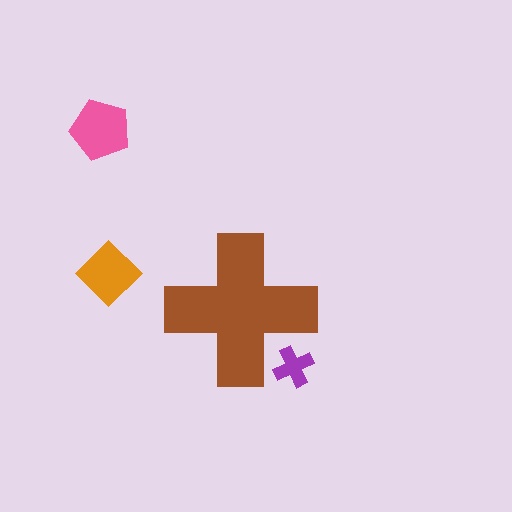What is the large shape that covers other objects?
A brown cross.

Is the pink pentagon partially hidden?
No, the pink pentagon is fully visible.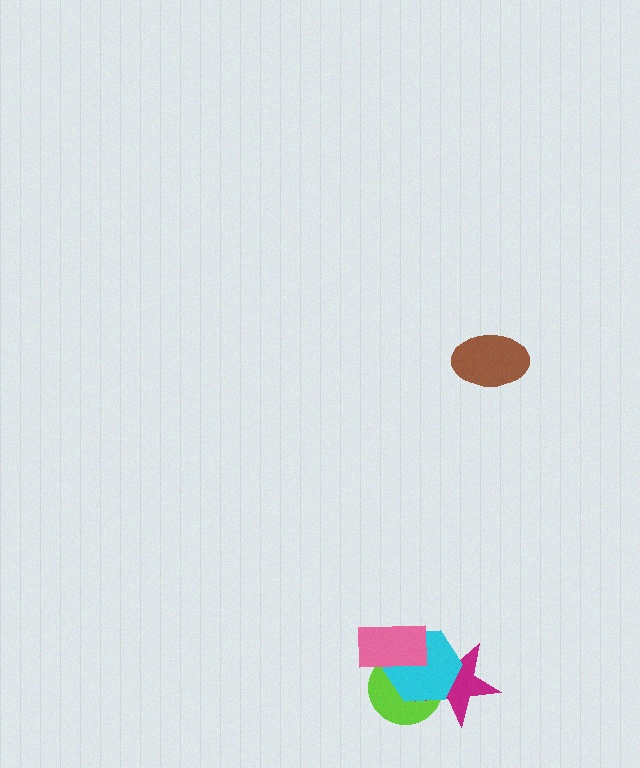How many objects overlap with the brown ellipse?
0 objects overlap with the brown ellipse.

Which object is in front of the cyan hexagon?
The pink rectangle is in front of the cyan hexagon.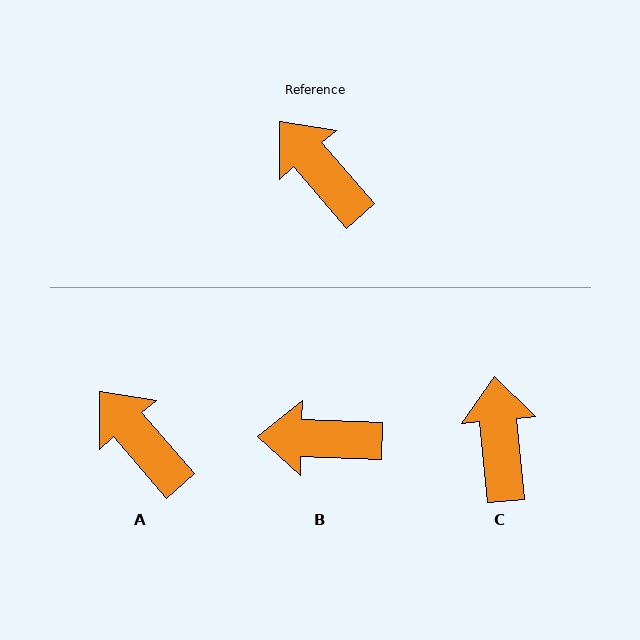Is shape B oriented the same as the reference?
No, it is off by about 47 degrees.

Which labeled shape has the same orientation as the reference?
A.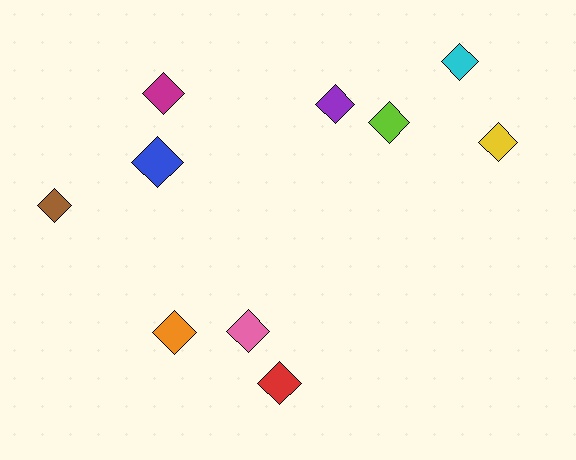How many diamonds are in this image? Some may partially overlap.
There are 10 diamonds.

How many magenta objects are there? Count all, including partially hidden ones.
There is 1 magenta object.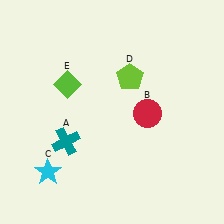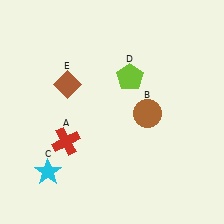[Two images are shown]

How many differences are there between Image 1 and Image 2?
There are 3 differences between the two images.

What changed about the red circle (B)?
In Image 1, B is red. In Image 2, it changed to brown.